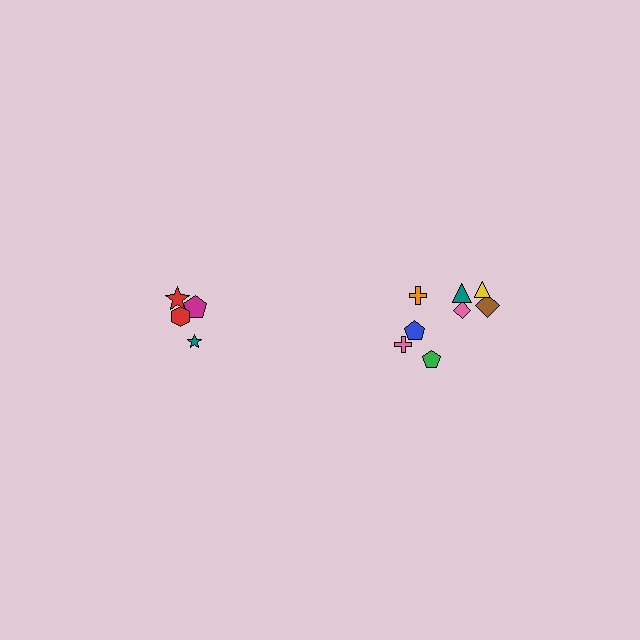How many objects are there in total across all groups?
There are 12 objects.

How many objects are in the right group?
There are 8 objects.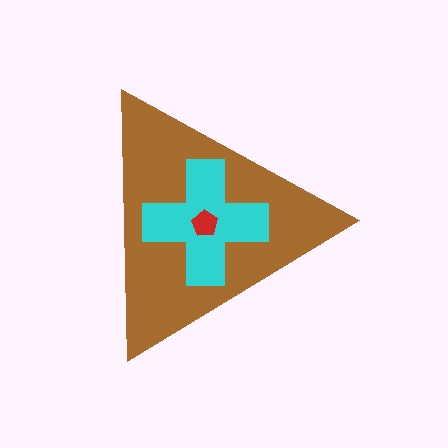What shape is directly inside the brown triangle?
The cyan cross.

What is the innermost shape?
The red pentagon.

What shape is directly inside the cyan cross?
The red pentagon.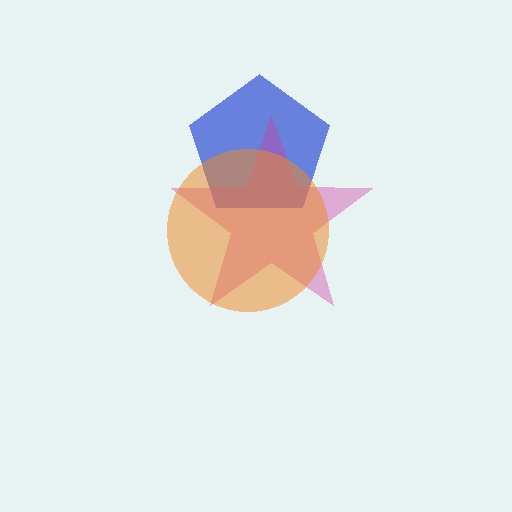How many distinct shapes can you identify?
There are 3 distinct shapes: a blue pentagon, a magenta star, an orange circle.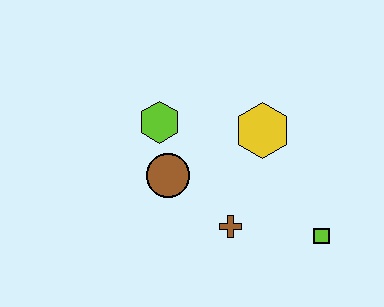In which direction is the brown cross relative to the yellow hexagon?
The brown cross is below the yellow hexagon.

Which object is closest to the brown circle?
The lime hexagon is closest to the brown circle.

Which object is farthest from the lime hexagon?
The lime square is farthest from the lime hexagon.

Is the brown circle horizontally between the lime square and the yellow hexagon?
No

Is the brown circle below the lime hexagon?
Yes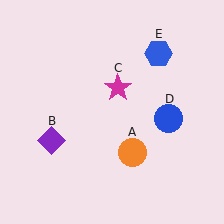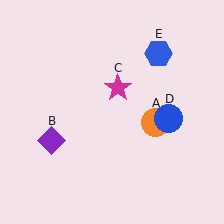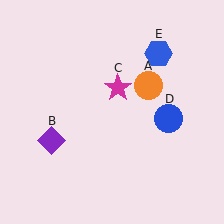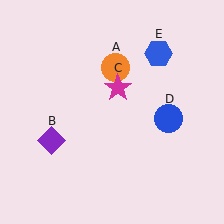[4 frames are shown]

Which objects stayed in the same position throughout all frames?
Purple diamond (object B) and magenta star (object C) and blue circle (object D) and blue hexagon (object E) remained stationary.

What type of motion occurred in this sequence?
The orange circle (object A) rotated counterclockwise around the center of the scene.